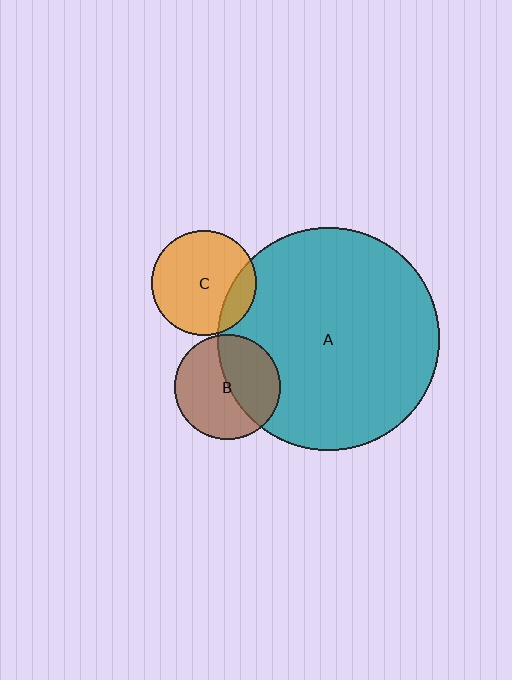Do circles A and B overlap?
Yes.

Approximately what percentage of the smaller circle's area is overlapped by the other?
Approximately 45%.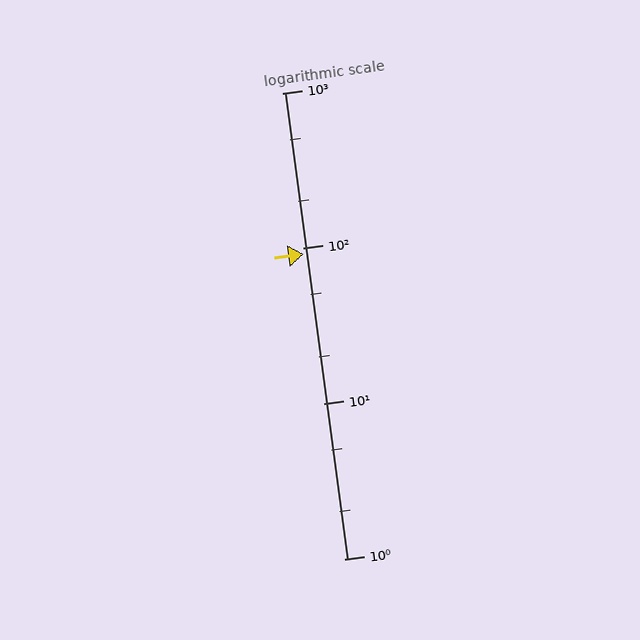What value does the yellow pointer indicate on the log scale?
The pointer indicates approximately 92.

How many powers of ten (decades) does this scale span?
The scale spans 3 decades, from 1 to 1000.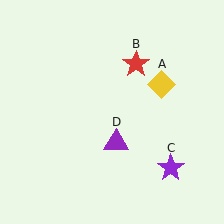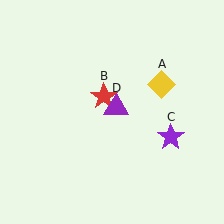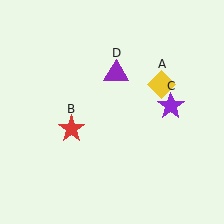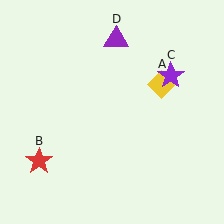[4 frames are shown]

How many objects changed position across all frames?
3 objects changed position: red star (object B), purple star (object C), purple triangle (object D).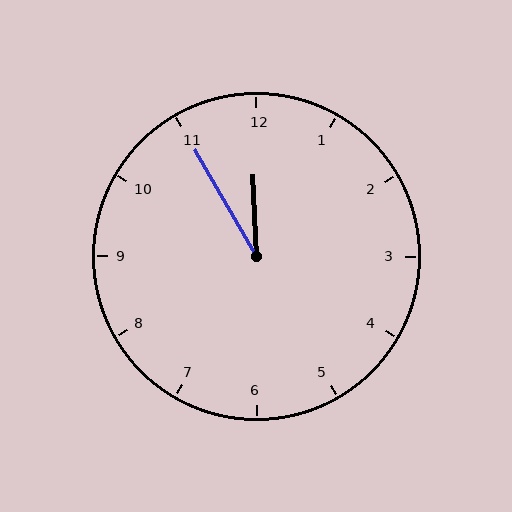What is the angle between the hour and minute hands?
Approximately 28 degrees.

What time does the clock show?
11:55.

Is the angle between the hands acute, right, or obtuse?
It is acute.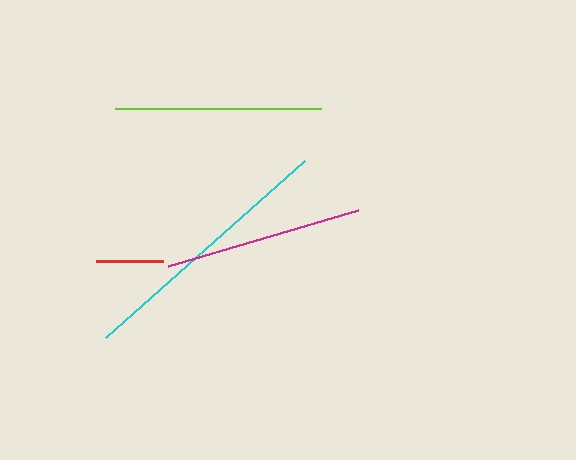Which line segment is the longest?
The cyan line is the longest at approximately 266 pixels.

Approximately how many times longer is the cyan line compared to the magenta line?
The cyan line is approximately 1.3 times the length of the magenta line.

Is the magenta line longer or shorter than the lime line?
The lime line is longer than the magenta line.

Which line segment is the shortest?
The red line is the shortest at approximately 67 pixels.